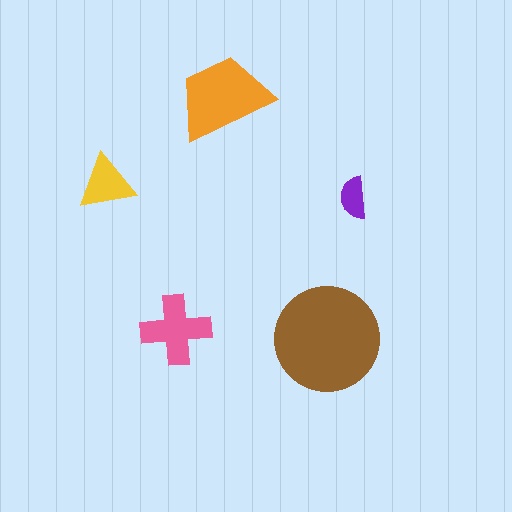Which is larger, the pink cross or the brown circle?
The brown circle.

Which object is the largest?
The brown circle.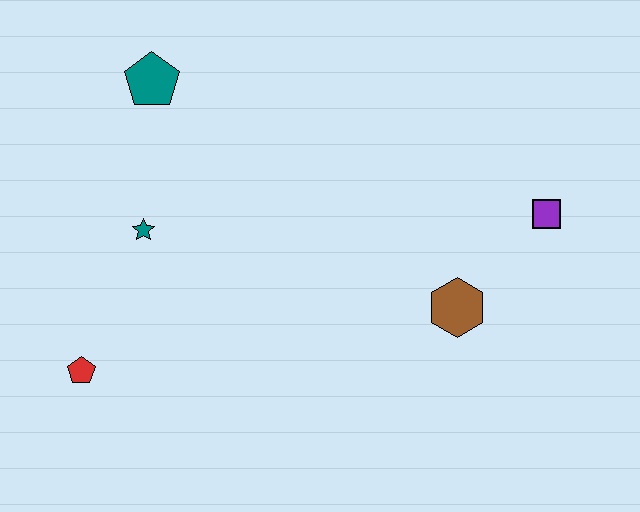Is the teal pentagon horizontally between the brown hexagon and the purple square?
No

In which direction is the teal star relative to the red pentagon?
The teal star is above the red pentagon.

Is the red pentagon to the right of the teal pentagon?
No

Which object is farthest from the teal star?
The purple square is farthest from the teal star.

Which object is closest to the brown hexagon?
The purple square is closest to the brown hexagon.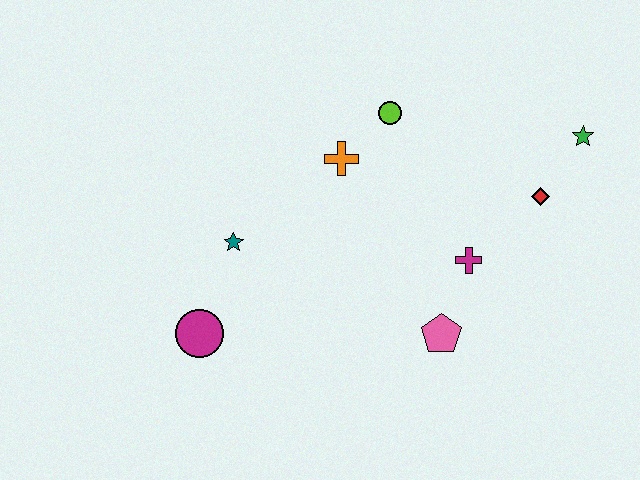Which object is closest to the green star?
The red diamond is closest to the green star.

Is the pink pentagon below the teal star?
Yes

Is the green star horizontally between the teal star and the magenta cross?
No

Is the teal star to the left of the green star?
Yes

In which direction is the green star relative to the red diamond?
The green star is above the red diamond.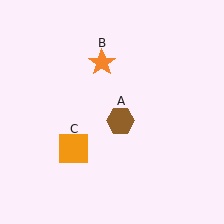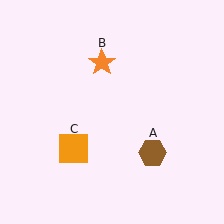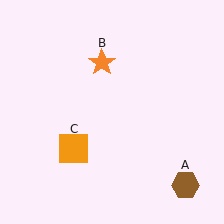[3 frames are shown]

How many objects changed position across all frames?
1 object changed position: brown hexagon (object A).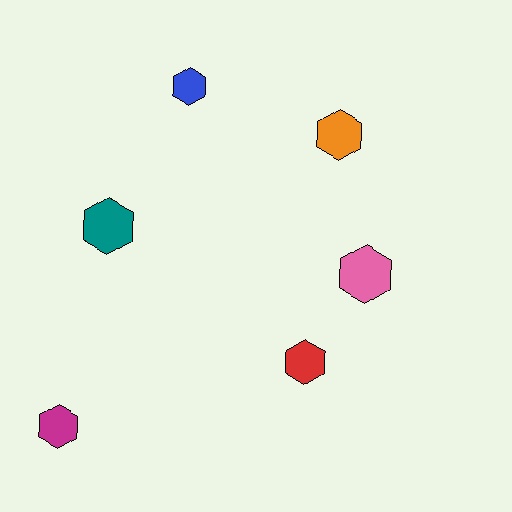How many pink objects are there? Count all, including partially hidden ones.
There is 1 pink object.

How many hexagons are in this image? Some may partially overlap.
There are 6 hexagons.